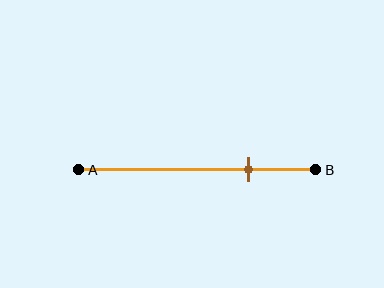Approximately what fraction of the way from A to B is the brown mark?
The brown mark is approximately 70% of the way from A to B.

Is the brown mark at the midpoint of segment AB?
No, the mark is at about 70% from A, not at the 50% midpoint.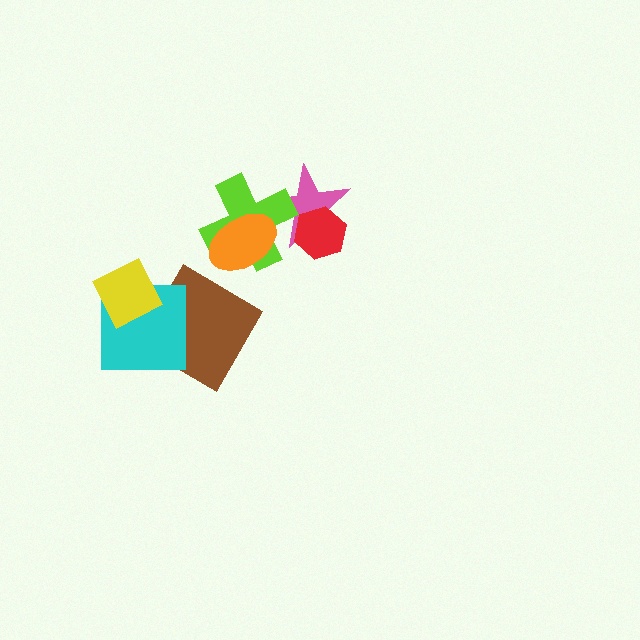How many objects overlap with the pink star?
2 objects overlap with the pink star.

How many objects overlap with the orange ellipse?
1 object overlaps with the orange ellipse.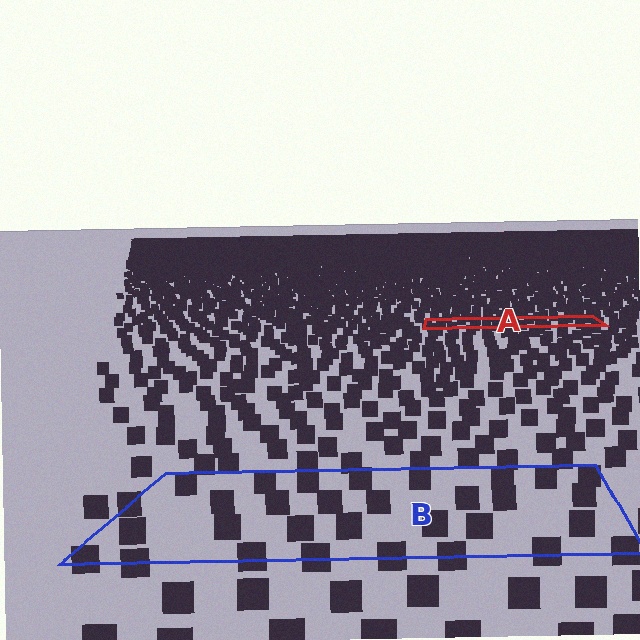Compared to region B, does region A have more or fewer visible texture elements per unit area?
Region A has more texture elements per unit area — they are packed more densely because it is farther away.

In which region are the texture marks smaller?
The texture marks are smaller in region A, because it is farther away.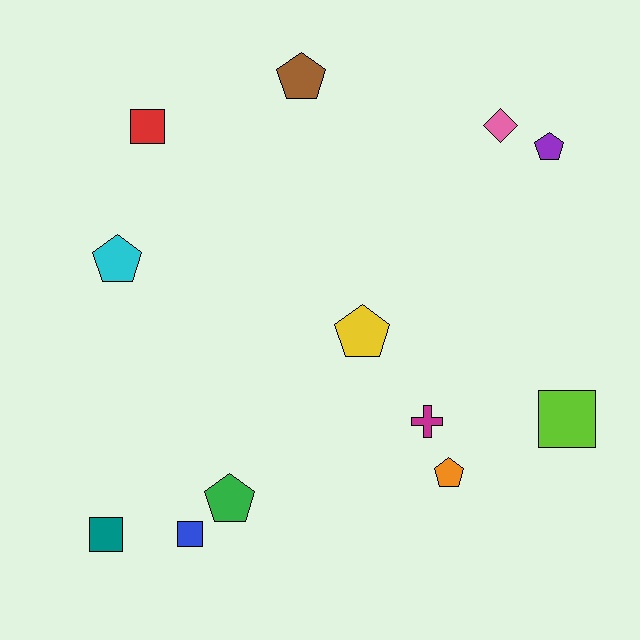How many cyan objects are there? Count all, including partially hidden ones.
There is 1 cyan object.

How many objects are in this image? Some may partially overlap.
There are 12 objects.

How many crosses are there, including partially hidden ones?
There is 1 cross.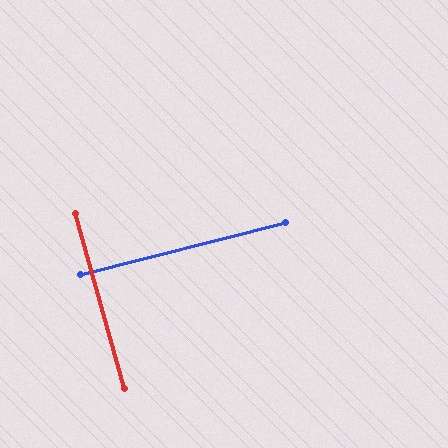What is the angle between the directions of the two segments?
Approximately 89 degrees.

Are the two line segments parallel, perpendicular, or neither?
Perpendicular — they meet at approximately 89°.